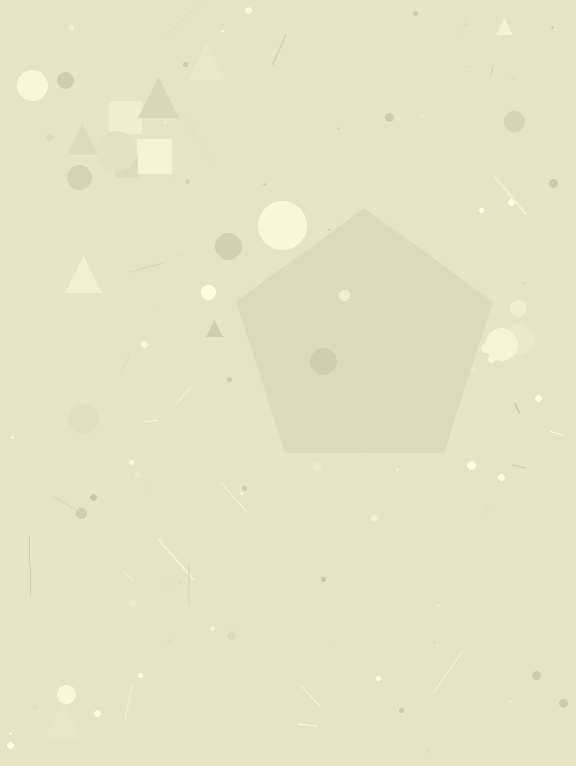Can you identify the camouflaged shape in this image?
The camouflaged shape is a pentagon.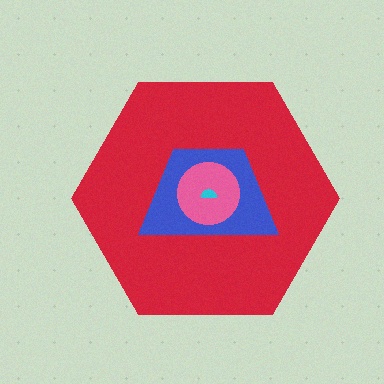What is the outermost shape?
The red hexagon.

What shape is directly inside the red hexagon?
The blue trapezoid.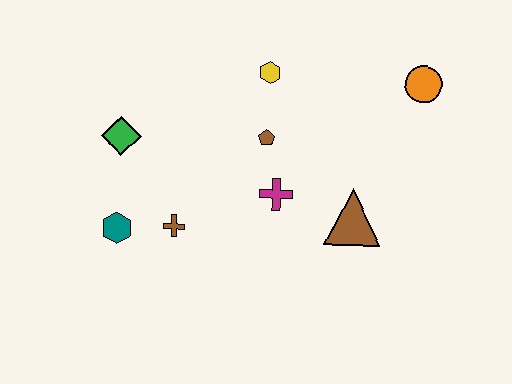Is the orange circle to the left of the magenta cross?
No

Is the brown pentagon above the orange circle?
No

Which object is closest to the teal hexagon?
The brown cross is closest to the teal hexagon.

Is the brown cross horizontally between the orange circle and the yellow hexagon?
No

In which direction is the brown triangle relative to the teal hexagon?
The brown triangle is to the right of the teal hexagon.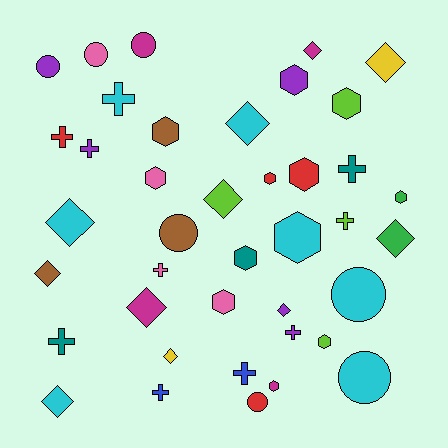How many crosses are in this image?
There are 10 crosses.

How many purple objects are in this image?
There are 5 purple objects.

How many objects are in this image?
There are 40 objects.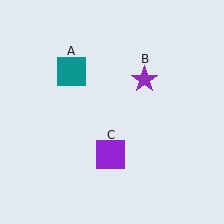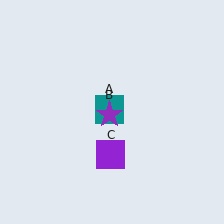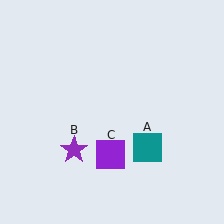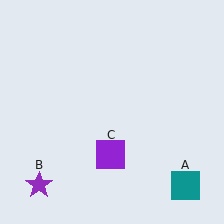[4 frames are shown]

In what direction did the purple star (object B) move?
The purple star (object B) moved down and to the left.